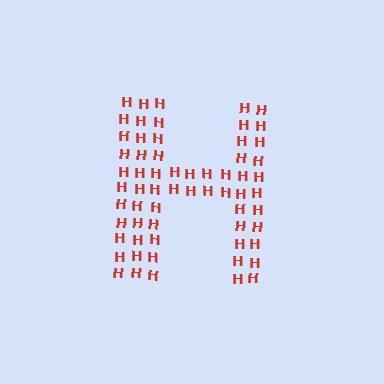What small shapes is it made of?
It is made of small letter H's.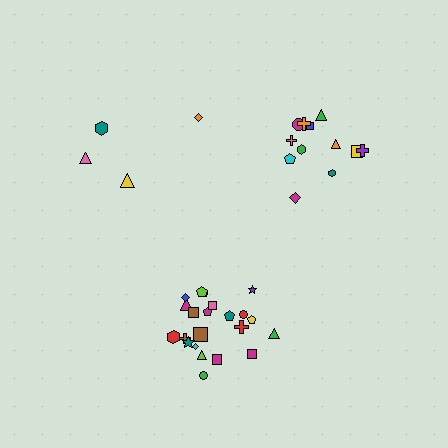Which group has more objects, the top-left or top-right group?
The top-right group.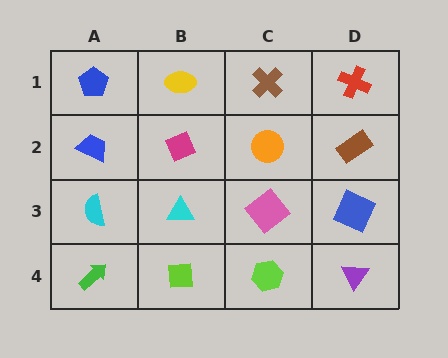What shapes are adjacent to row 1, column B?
A magenta diamond (row 2, column B), a blue pentagon (row 1, column A), a brown cross (row 1, column C).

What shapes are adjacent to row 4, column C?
A pink diamond (row 3, column C), a lime square (row 4, column B), a purple triangle (row 4, column D).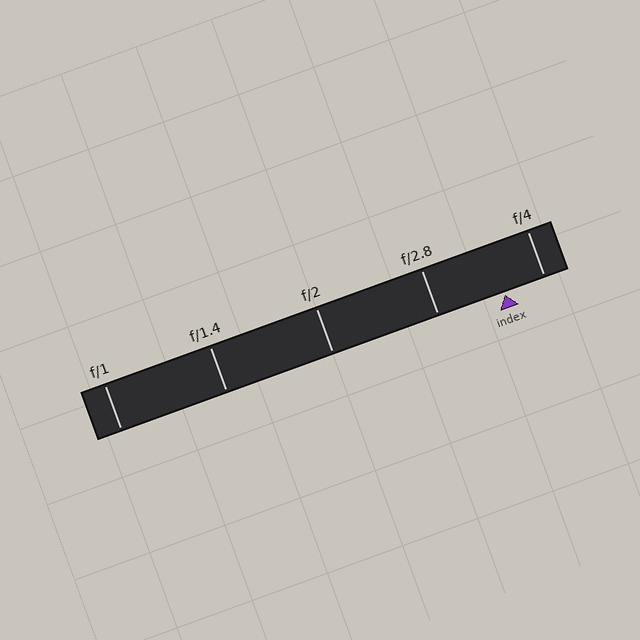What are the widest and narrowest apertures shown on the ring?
The widest aperture shown is f/1 and the narrowest is f/4.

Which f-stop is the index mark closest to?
The index mark is closest to f/4.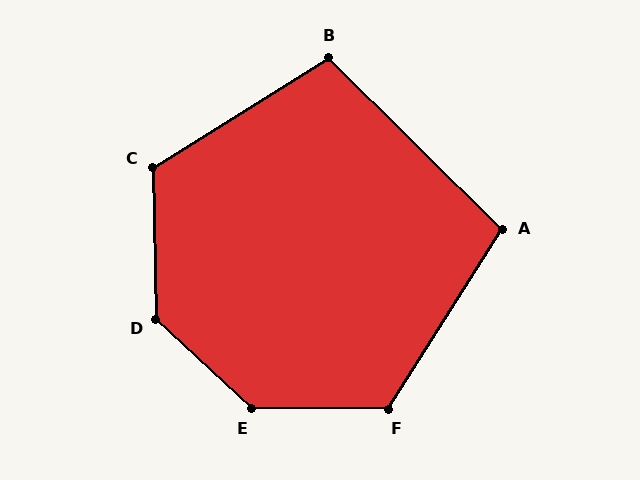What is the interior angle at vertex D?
Approximately 134 degrees (obtuse).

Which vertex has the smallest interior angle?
A, at approximately 102 degrees.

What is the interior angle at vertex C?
Approximately 121 degrees (obtuse).